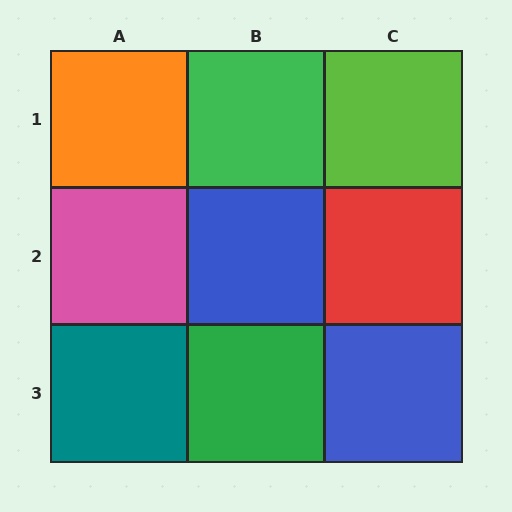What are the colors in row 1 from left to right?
Orange, green, lime.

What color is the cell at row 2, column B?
Blue.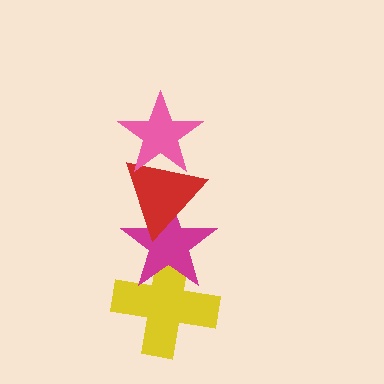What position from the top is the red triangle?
The red triangle is 2nd from the top.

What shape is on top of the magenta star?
The red triangle is on top of the magenta star.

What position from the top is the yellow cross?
The yellow cross is 4th from the top.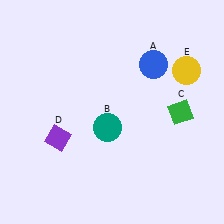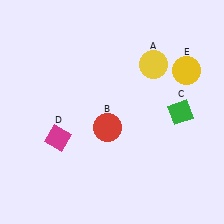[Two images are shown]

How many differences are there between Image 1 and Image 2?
There are 3 differences between the two images.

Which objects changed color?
A changed from blue to yellow. B changed from teal to red. D changed from purple to magenta.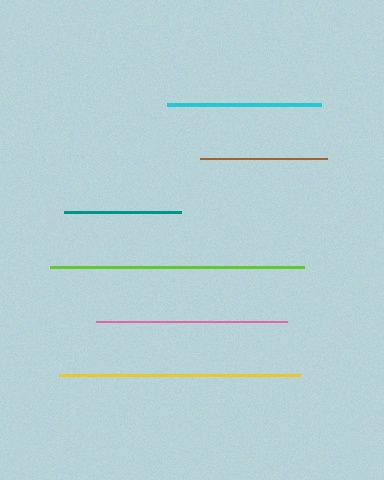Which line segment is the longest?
The lime line is the longest at approximately 254 pixels.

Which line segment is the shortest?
The teal line is the shortest at approximately 117 pixels.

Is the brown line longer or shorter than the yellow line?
The yellow line is longer than the brown line.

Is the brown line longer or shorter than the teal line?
The brown line is longer than the teal line.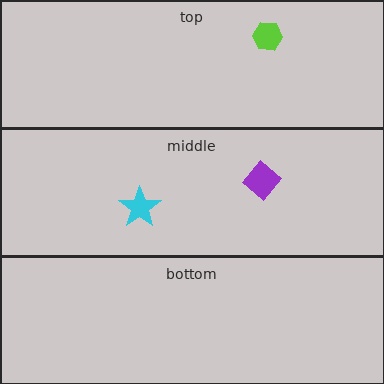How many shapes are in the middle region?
2.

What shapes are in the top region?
The lime hexagon.